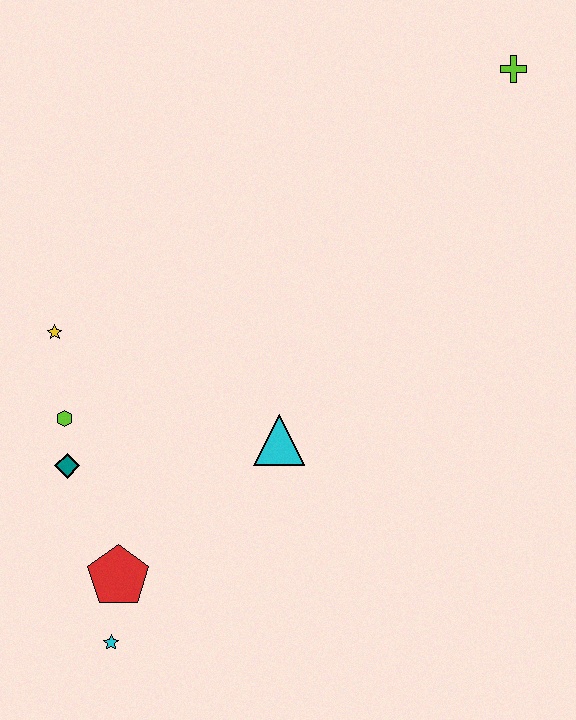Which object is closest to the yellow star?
The lime hexagon is closest to the yellow star.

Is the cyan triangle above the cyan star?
Yes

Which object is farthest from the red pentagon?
The lime cross is farthest from the red pentagon.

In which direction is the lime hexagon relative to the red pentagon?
The lime hexagon is above the red pentagon.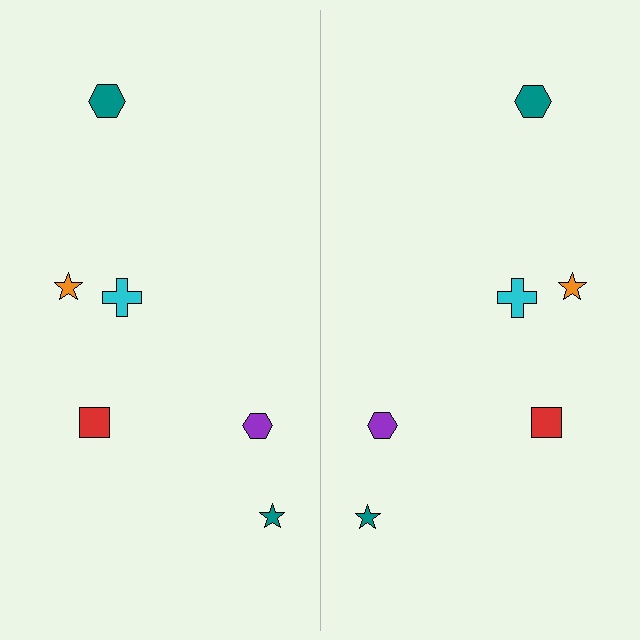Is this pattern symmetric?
Yes, this pattern has bilateral (reflection) symmetry.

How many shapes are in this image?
There are 12 shapes in this image.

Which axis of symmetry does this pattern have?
The pattern has a vertical axis of symmetry running through the center of the image.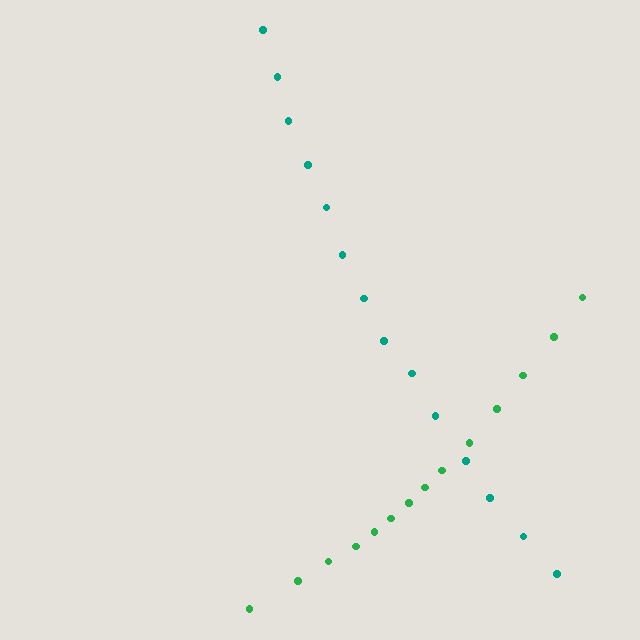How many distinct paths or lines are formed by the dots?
There are 2 distinct paths.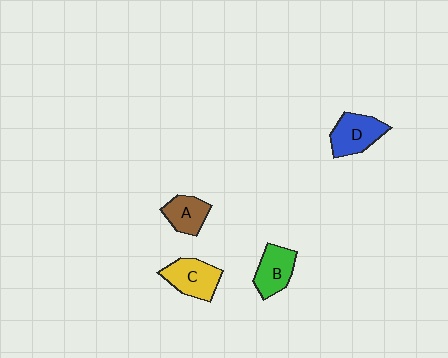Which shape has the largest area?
Shape D (blue).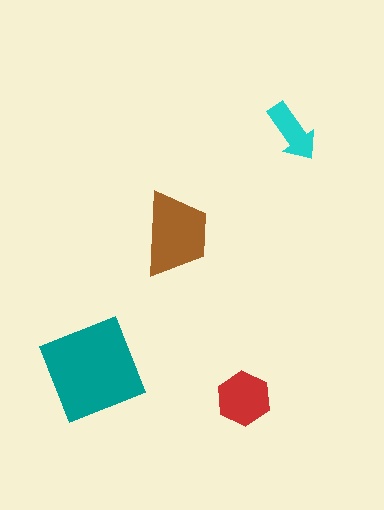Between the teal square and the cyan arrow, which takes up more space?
The teal square.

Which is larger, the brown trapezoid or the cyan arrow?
The brown trapezoid.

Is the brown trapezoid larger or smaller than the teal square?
Smaller.